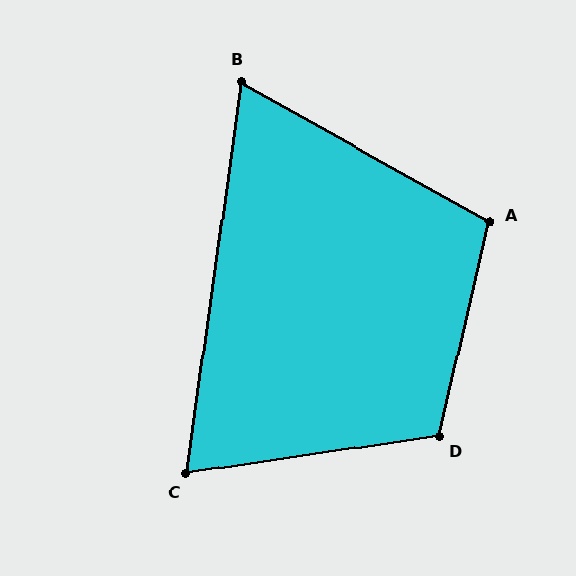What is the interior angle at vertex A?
Approximately 106 degrees (obtuse).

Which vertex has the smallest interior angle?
B, at approximately 69 degrees.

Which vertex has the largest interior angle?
D, at approximately 111 degrees.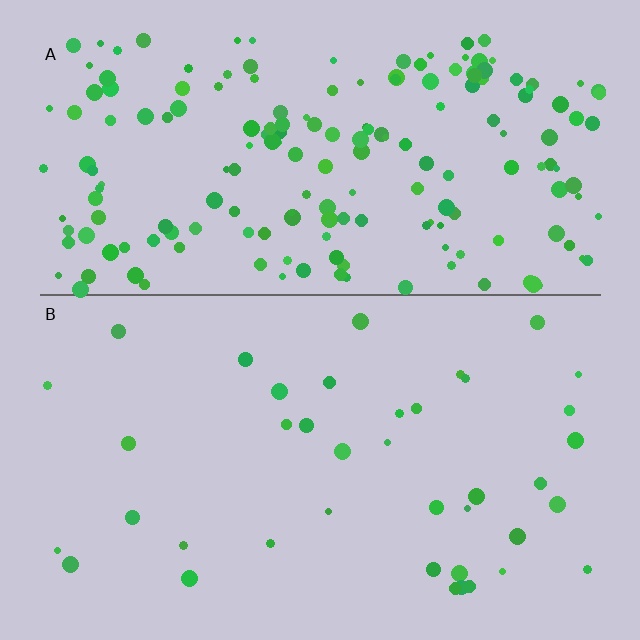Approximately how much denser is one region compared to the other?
Approximately 4.7× — region A over region B.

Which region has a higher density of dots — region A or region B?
A (the top).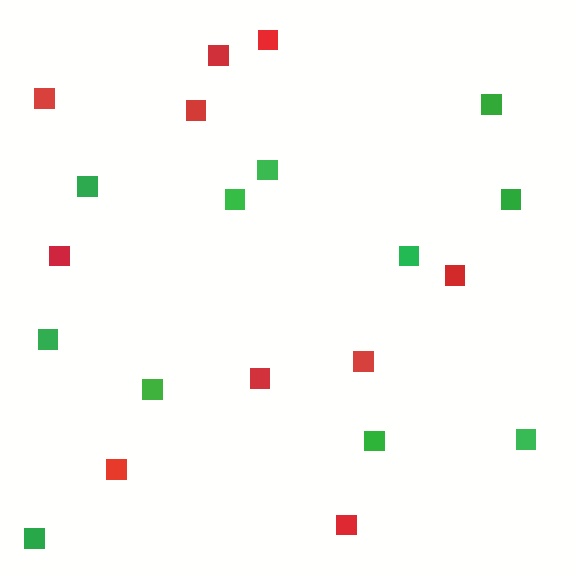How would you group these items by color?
There are 2 groups: one group of red squares (10) and one group of green squares (11).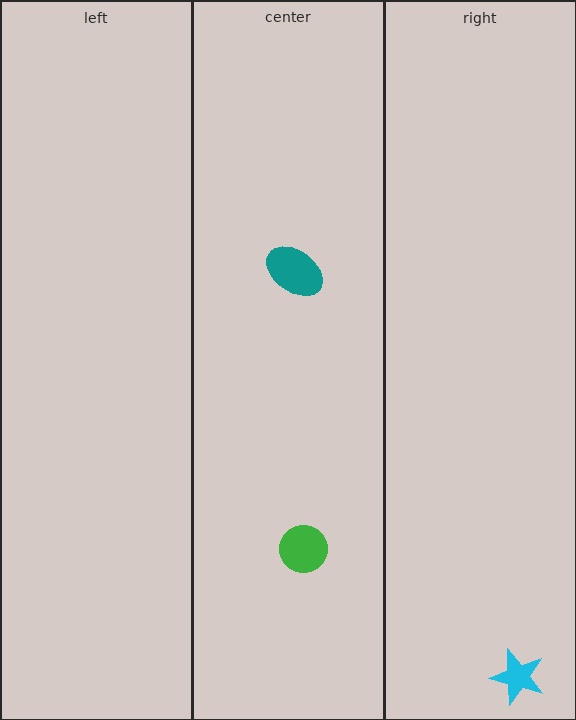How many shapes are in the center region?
2.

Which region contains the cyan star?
The right region.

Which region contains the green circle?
The center region.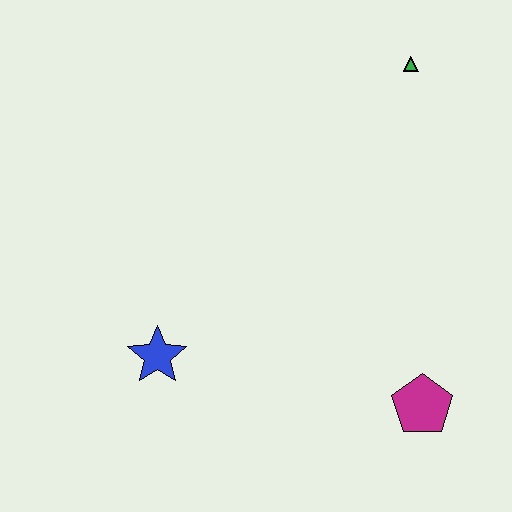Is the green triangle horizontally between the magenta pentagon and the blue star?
Yes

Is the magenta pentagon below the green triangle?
Yes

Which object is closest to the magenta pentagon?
The blue star is closest to the magenta pentagon.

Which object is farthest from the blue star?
The green triangle is farthest from the blue star.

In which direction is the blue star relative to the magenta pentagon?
The blue star is to the left of the magenta pentagon.